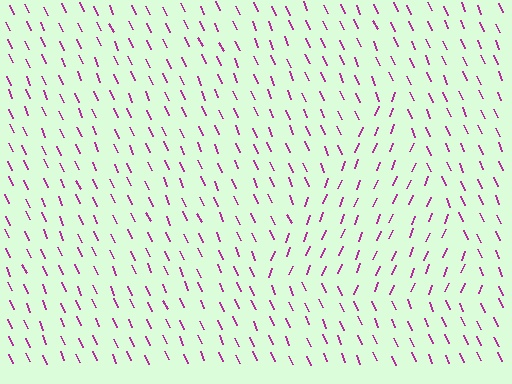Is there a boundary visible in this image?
Yes, there is a texture boundary formed by a change in line orientation.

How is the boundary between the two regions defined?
The boundary is defined purely by a change in line orientation (approximately 45 degrees difference). All lines are the same color and thickness.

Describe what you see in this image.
The image is filled with small magenta line segments. A triangle region in the image has lines oriented differently from the surrounding lines, creating a visible texture boundary.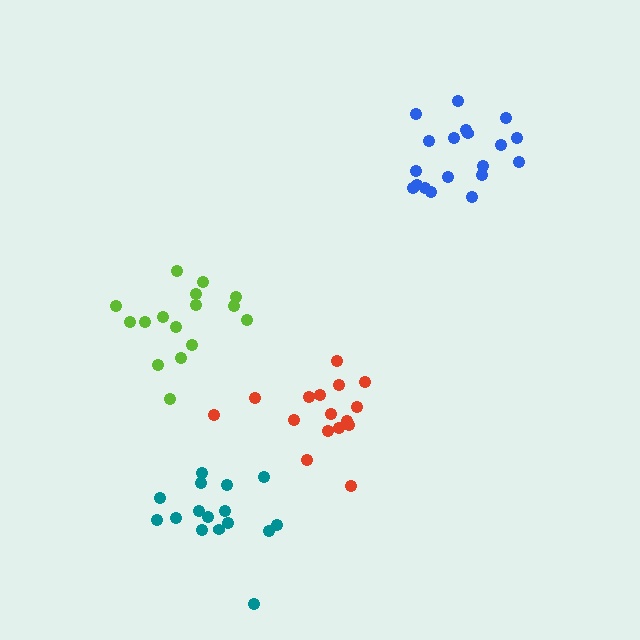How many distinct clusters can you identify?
There are 4 distinct clusters.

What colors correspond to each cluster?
The clusters are colored: lime, blue, red, teal.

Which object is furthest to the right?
The blue cluster is rightmost.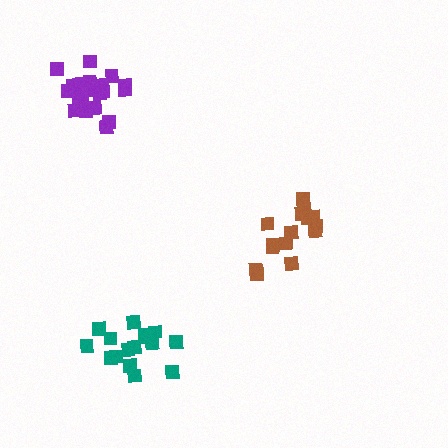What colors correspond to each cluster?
The clusters are colored: brown, teal, purple.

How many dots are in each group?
Group 1: 15 dots, Group 2: 16 dots, Group 3: 20 dots (51 total).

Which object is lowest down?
The teal cluster is bottommost.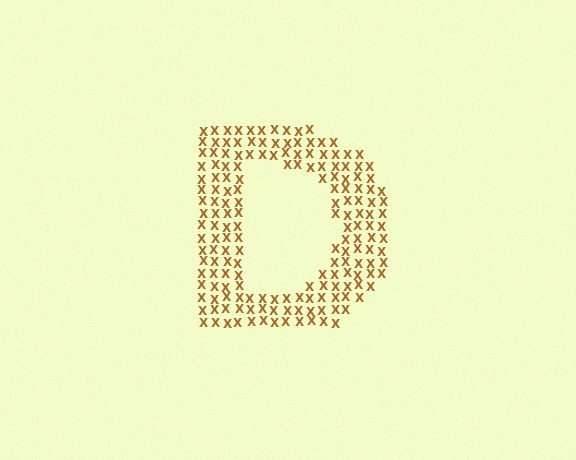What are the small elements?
The small elements are letter X's.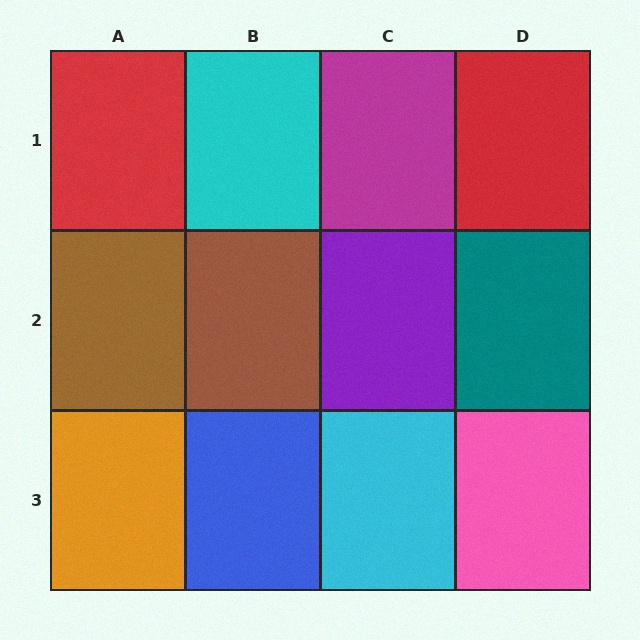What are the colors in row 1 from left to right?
Red, cyan, magenta, red.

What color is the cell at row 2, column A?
Brown.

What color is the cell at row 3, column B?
Blue.